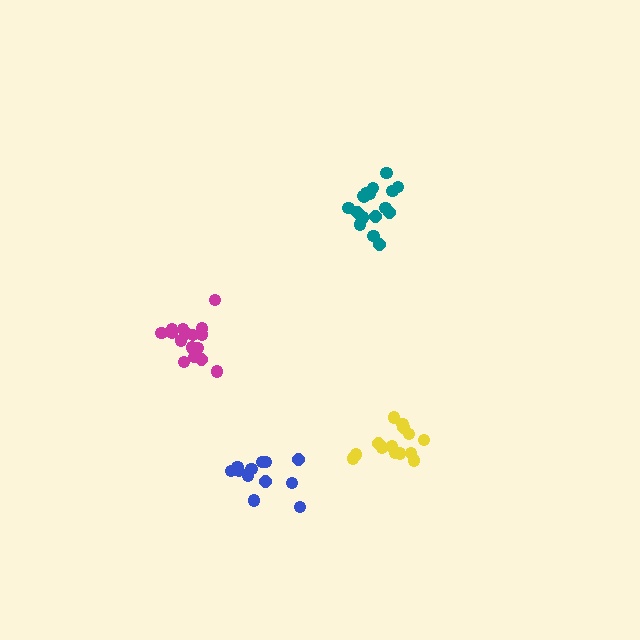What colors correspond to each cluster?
The clusters are colored: yellow, magenta, blue, teal.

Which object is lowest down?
The blue cluster is bottommost.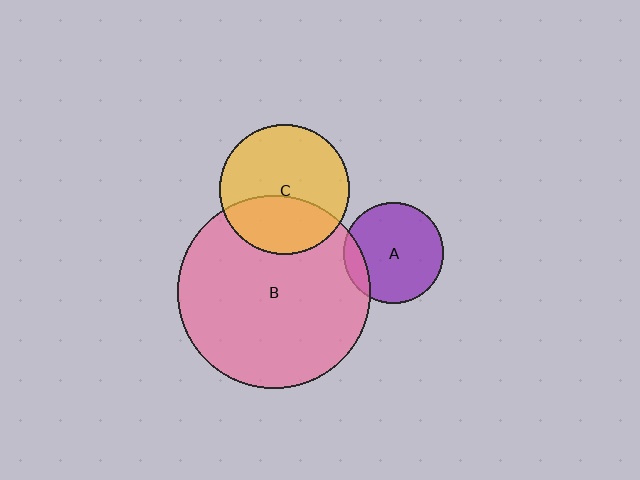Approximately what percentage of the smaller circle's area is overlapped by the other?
Approximately 10%.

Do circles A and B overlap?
Yes.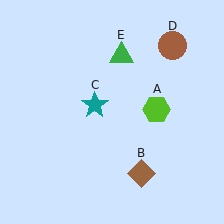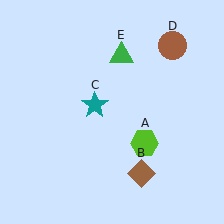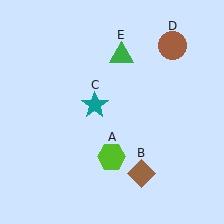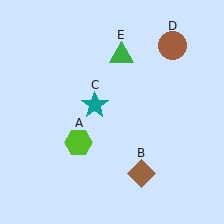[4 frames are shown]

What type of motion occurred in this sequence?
The lime hexagon (object A) rotated clockwise around the center of the scene.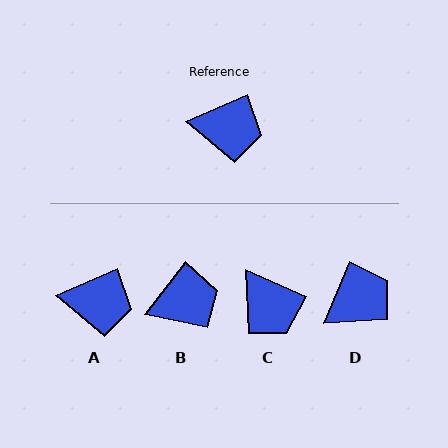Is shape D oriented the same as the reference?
No, it is off by about 44 degrees.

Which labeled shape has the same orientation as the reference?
A.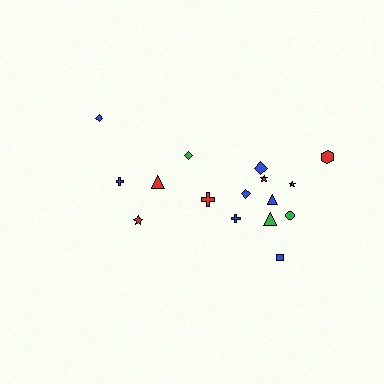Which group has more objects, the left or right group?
The right group.